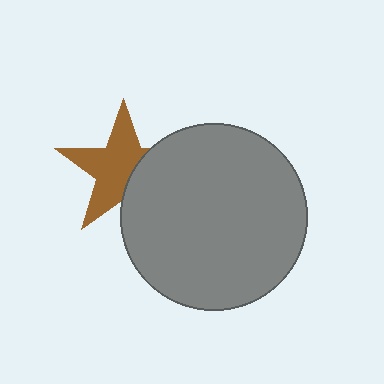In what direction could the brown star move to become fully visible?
The brown star could move left. That would shift it out from behind the gray circle entirely.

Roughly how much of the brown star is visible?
About half of it is visible (roughly 64%).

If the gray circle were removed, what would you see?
You would see the complete brown star.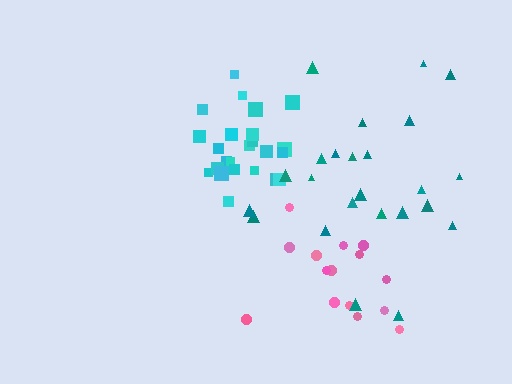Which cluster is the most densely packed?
Cyan.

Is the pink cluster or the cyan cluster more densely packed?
Cyan.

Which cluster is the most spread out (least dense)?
Teal.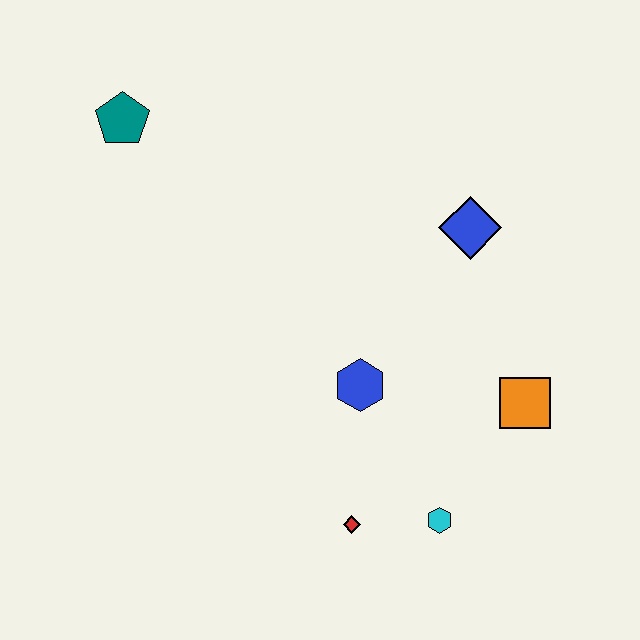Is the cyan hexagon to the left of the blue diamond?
Yes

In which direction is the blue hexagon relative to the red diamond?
The blue hexagon is above the red diamond.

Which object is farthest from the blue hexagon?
The teal pentagon is farthest from the blue hexagon.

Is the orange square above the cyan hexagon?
Yes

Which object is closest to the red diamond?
The cyan hexagon is closest to the red diamond.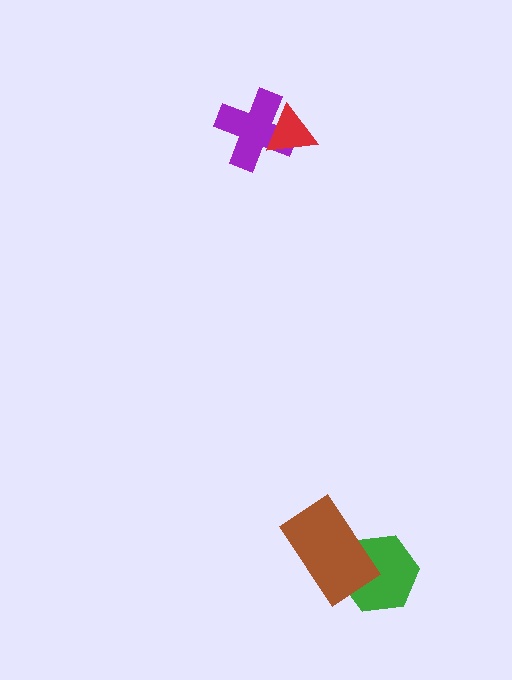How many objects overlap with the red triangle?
1 object overlaps with the red triangle.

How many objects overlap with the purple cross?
1 object overlaps with the purple cross.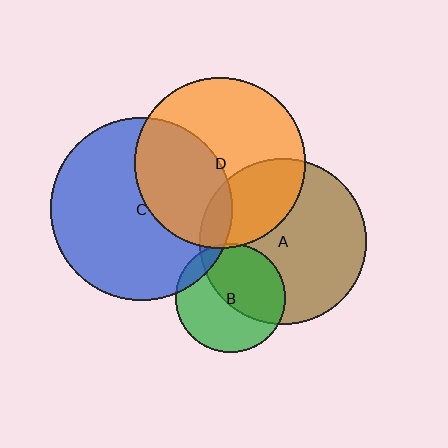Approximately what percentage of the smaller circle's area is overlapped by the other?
Approximately 5%.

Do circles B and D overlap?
Yes.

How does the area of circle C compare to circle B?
Approximately 2.8 times.